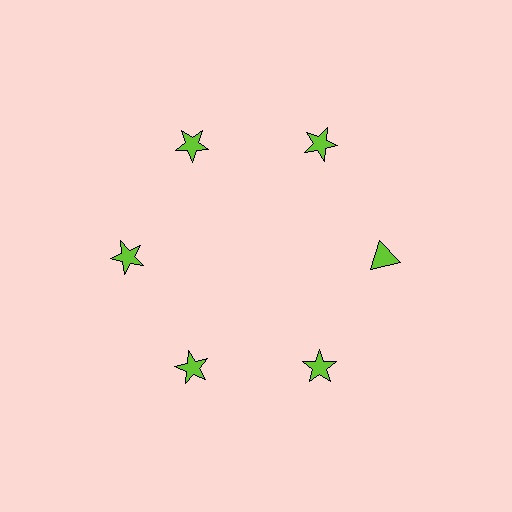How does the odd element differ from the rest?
It has a different shape: triangle instead of star.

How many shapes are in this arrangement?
There are 6 shapes arranged in a ring pattern.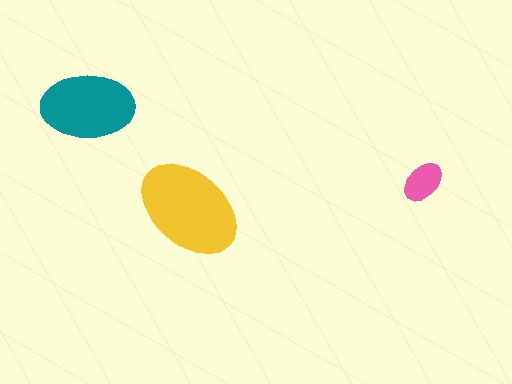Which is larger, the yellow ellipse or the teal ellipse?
The yellow one.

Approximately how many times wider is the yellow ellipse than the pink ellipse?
About 2.5 times wider.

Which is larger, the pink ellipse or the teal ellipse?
The teal one.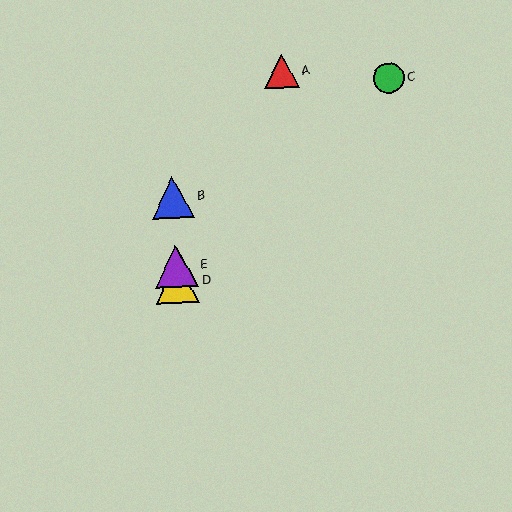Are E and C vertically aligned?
No, E is at x≈176 and C is at x≈389.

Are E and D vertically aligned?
Yes, both are at x≈176.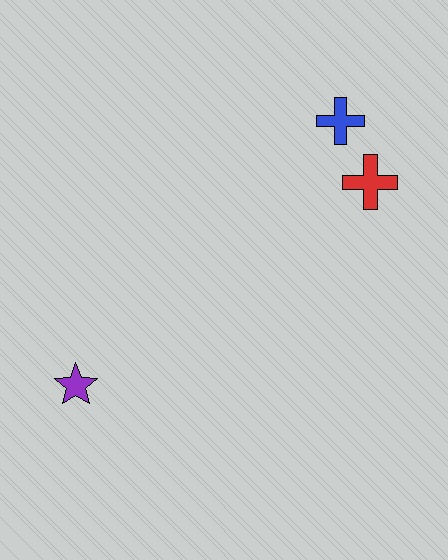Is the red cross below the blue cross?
Yes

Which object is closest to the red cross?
The blue cross is closest to the red cross.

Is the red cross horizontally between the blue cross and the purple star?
No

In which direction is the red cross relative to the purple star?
The red cross is to the right of the purple star.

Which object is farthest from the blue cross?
The purple star is farthest from the blue cross.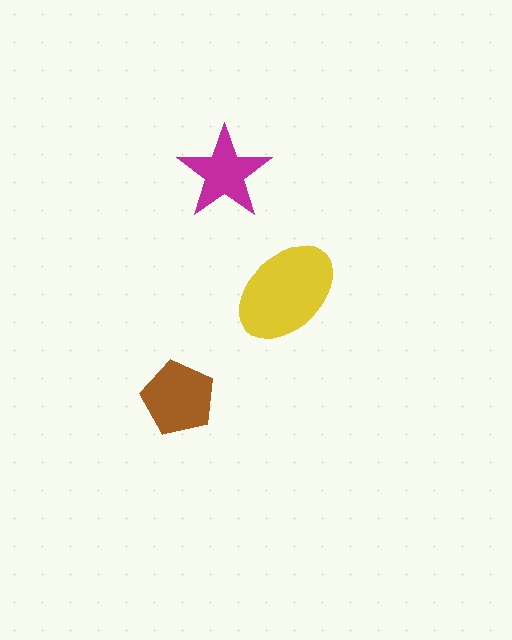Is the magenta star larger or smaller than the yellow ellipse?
Smaller.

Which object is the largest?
The yellow ellipse.